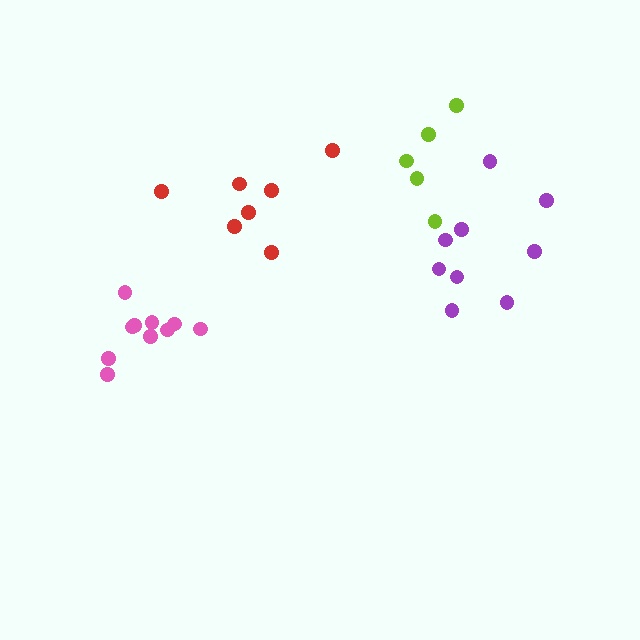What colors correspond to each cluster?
The clusters are colored: pink, red, lime, purple.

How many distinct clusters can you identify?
There are 4 distinct clusters.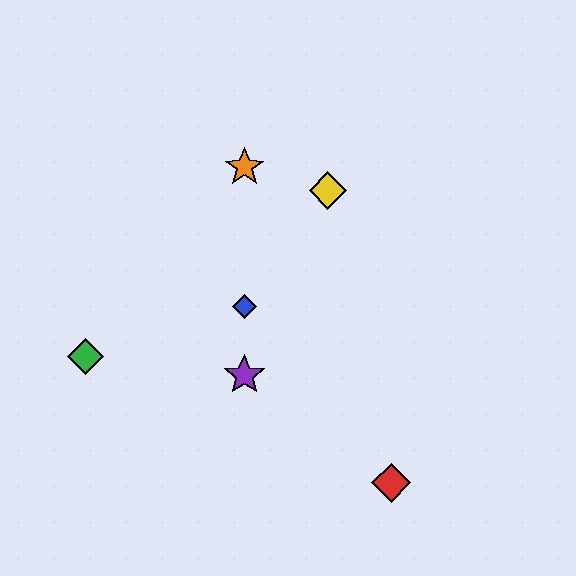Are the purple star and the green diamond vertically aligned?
No, the purple star is at x≈244 and the green diamond is at x≈85.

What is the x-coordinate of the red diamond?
The red diamond is at x≈391.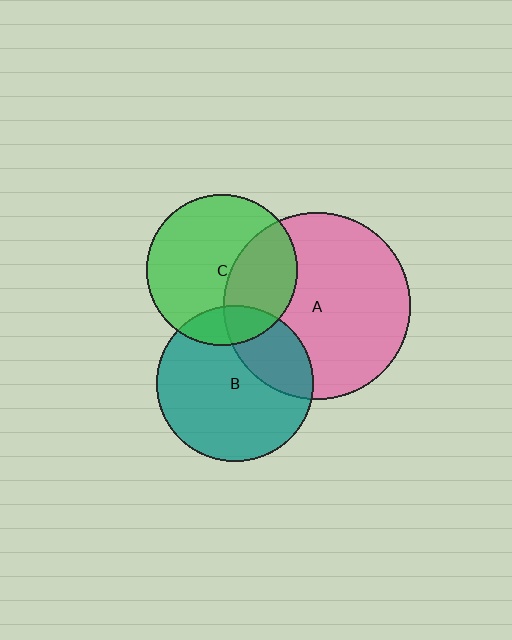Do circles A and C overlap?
Yes.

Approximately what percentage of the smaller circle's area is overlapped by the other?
Approximately 35%.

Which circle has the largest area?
Circle A (pink).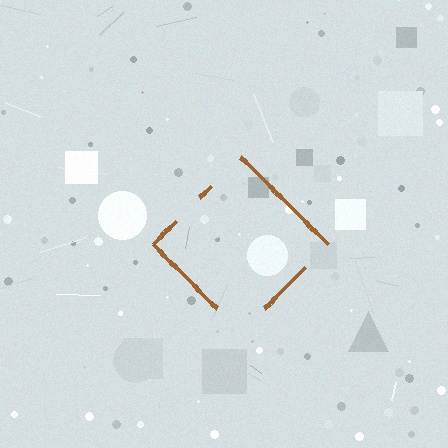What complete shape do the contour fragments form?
The contour fragments form a diamond.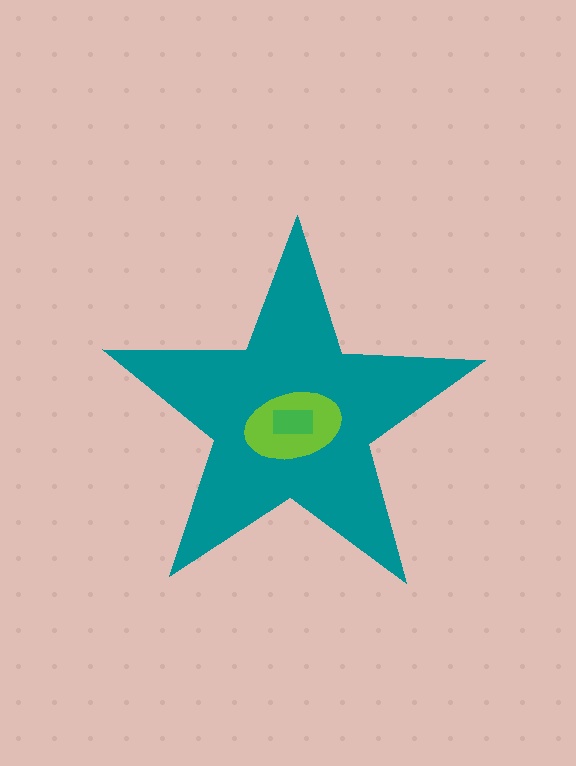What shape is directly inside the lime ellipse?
The green rectangle.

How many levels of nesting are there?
3.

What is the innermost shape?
The green rectangle.